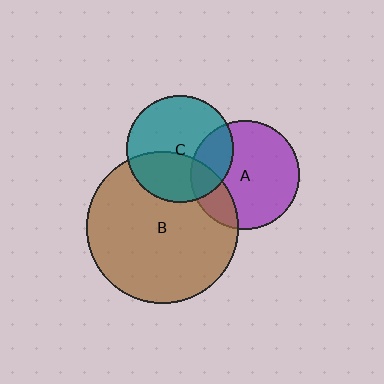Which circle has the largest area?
Circle B (brown).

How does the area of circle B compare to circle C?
Approximately 2.0 times.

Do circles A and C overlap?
Yes.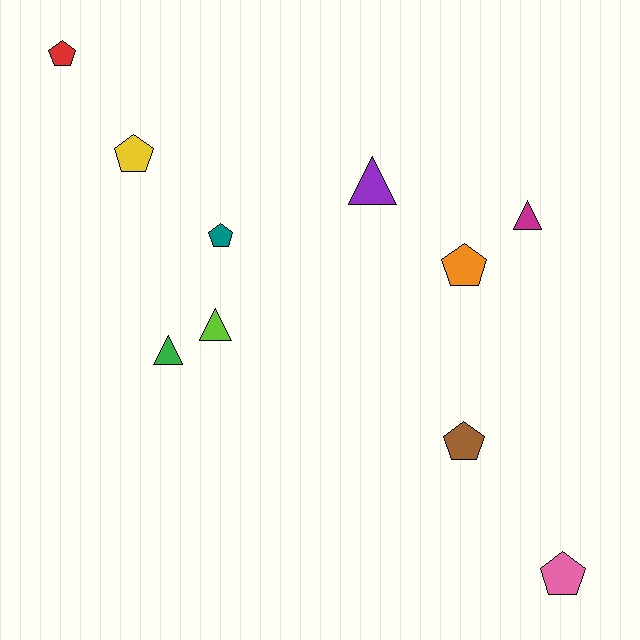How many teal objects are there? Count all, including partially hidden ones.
There is 1 teal object.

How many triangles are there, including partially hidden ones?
There are 4 triangles.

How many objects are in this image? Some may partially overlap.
There are 10 objects.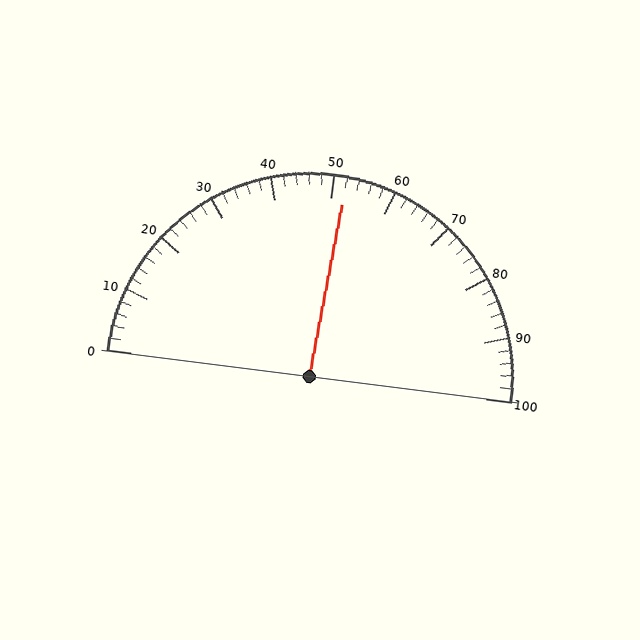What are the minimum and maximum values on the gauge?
The gauge ranges from 0 to 100.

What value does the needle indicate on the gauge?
The needle indicates approximately 52.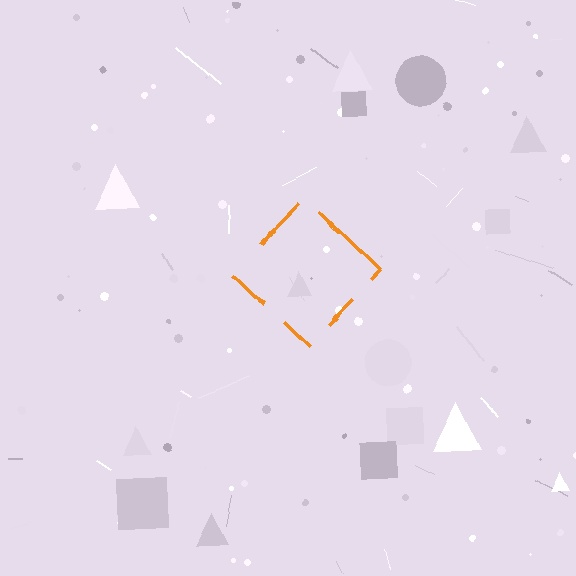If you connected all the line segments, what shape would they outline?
They would outline a diamond.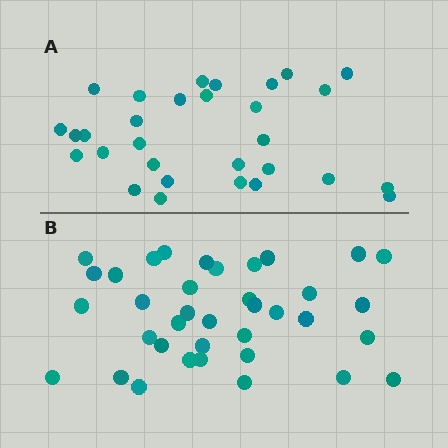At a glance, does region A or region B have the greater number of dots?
Region B (the bottom region) has more dots.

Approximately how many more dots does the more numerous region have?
Region B has roughly 8 or so more dots than region A.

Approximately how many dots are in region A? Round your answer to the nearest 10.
About 30 dots.